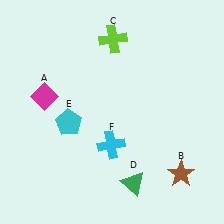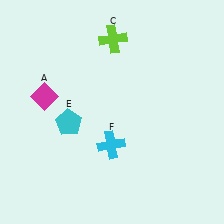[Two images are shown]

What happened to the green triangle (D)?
The green triangle (D) was removed in Image 2. It was in the bottom-right area of Image 1.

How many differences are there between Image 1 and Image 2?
There are 2 differences between the two images.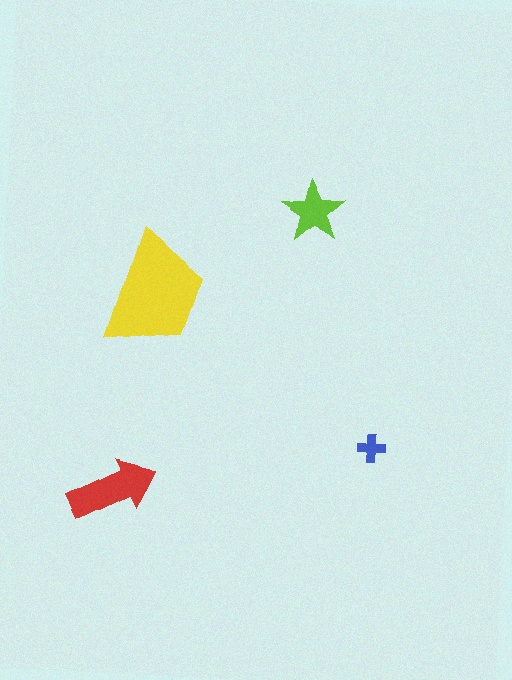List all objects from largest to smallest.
The yellow trapezoid, the red arrow, the lime star, the blue cross.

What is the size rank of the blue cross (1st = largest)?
4th.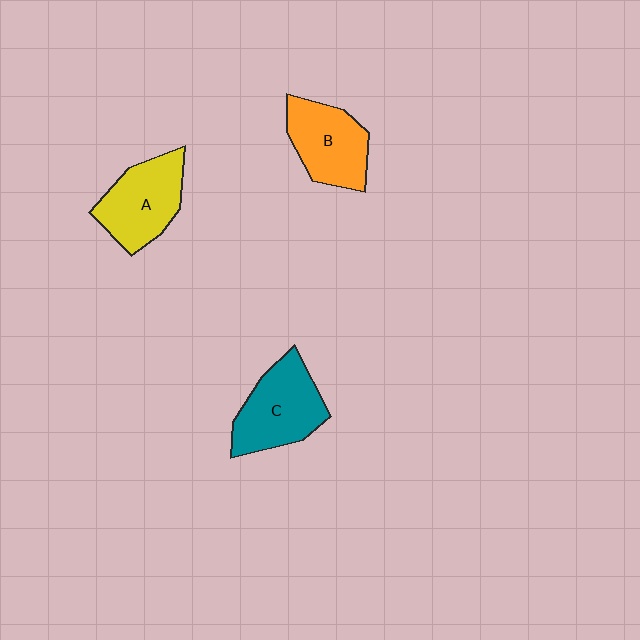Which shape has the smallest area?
Shape B (orange).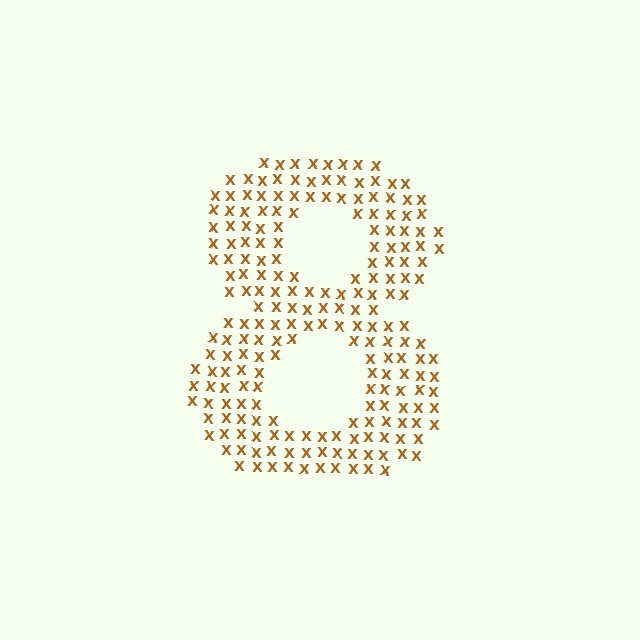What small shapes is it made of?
It is made of small letter X's.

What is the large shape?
The large shape is the digit 8.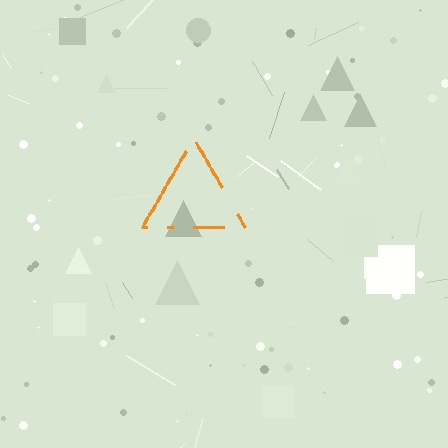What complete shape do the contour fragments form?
The contour fragments form a triangle.